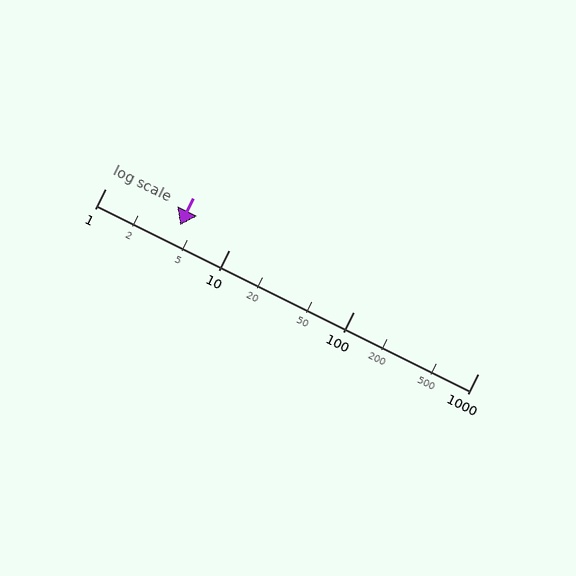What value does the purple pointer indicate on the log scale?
The pointer indicates approximately 4.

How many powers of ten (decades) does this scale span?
The scale spans 3 decades, from 1 to 1000.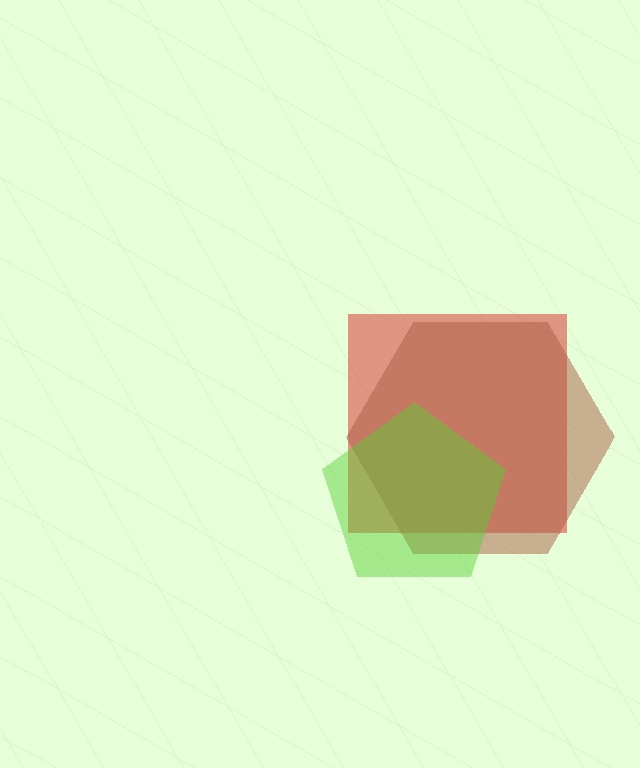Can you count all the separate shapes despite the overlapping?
Yes, there are 3 separate shapes.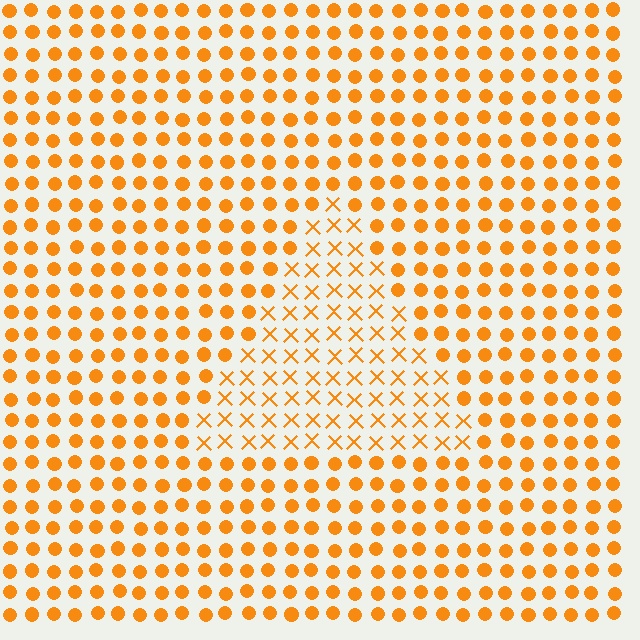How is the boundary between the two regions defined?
The boundary is defined by a change in element shape: X marks inside vs. circles outside. All elements share the same color and spacing.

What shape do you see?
I see a triangle.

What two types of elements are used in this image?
The image uses X marks inside the triangle region and circles outside it.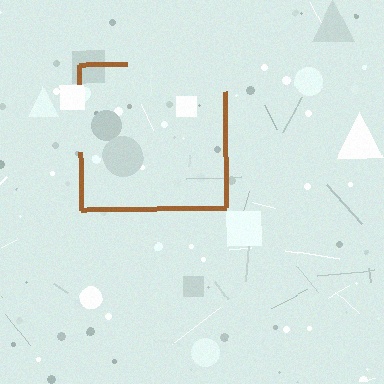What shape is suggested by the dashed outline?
The dashed outline suggests a square.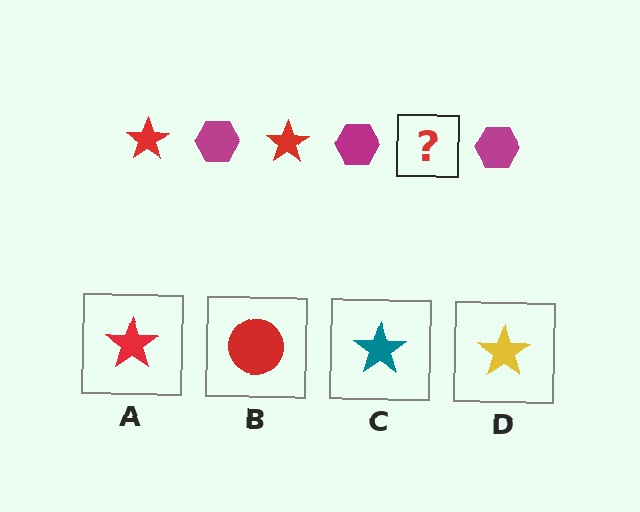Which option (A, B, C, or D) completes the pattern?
A.